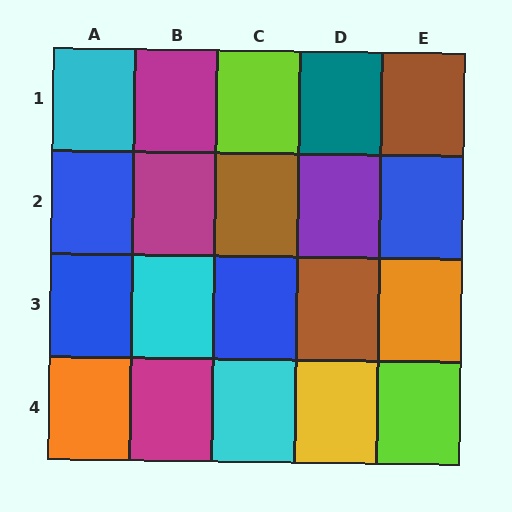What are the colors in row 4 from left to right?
Orange, magenta, cyan, yellow, lime.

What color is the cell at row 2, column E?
Blue.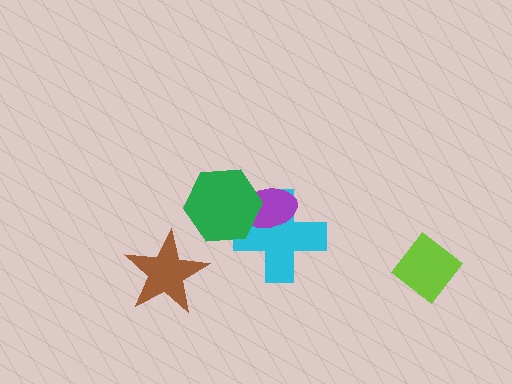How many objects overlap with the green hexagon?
2 objects overlap with the green hexagon.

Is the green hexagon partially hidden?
No, no other shape covers it.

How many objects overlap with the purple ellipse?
2 objects overlap with the purple ellipse.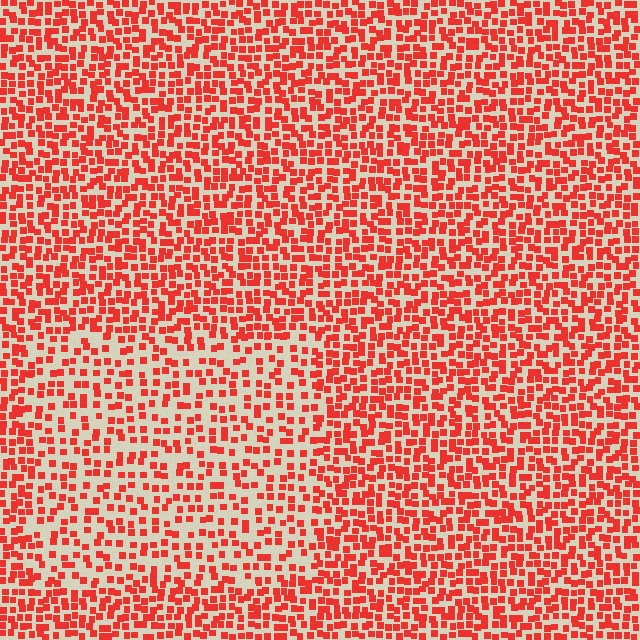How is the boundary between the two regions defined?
The boundary is defined by a change in element density (approximately 1.7x ratio). All elements are the same color, size, and shape.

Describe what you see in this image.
The image contains small red elements arranged at two different densities. A rectangle-shaped region is visible where the elements are less densely packed than the surrounding area.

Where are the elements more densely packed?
The elements are more densely packed outside the rectangle boundary.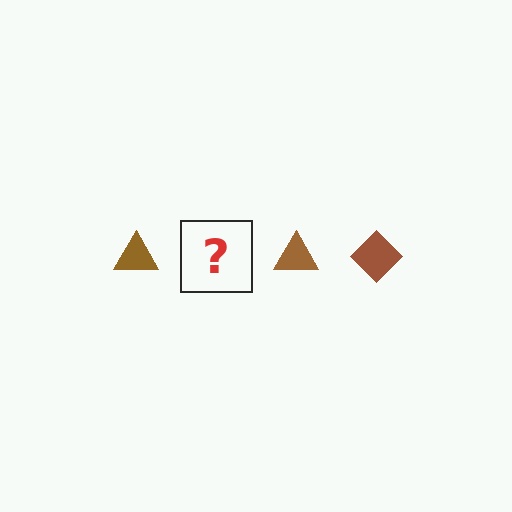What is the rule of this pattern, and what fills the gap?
The rule is that the pattern cycles through triangle, diamond shapes in brown. The gap should be filled with a brown diamond.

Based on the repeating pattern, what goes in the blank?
The blank should be a brown diamond.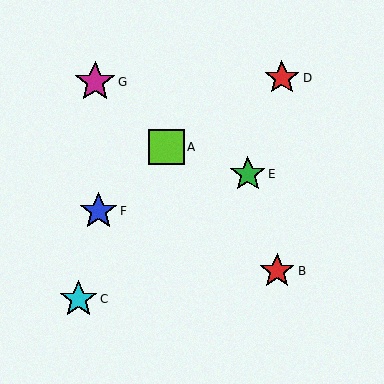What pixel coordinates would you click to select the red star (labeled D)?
Click at (282, 77) to select the red star D.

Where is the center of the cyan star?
The center of the cyan star is at (79, 300).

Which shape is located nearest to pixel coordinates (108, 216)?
The blue star (labeled F) at (99, 211) is nearest to that location.